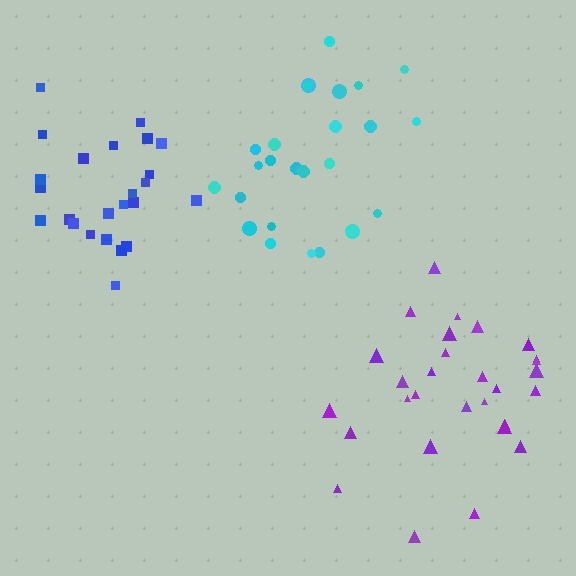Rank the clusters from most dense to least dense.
cyan, blue, purple.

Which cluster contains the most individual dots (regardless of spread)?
Purple (29).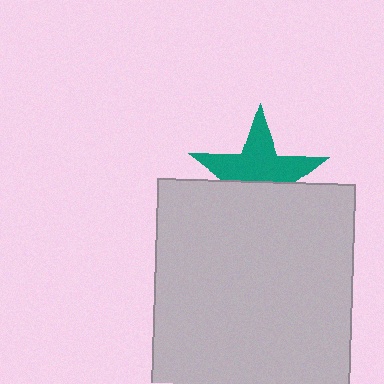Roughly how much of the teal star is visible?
About half of it is visible (roughly 57%).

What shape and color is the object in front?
The object in front is a light gray rectangle.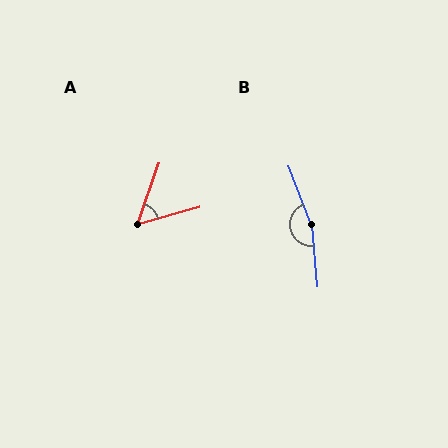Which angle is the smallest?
A, at approximately 55 degrees.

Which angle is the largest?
B, at approximately 164 degrees.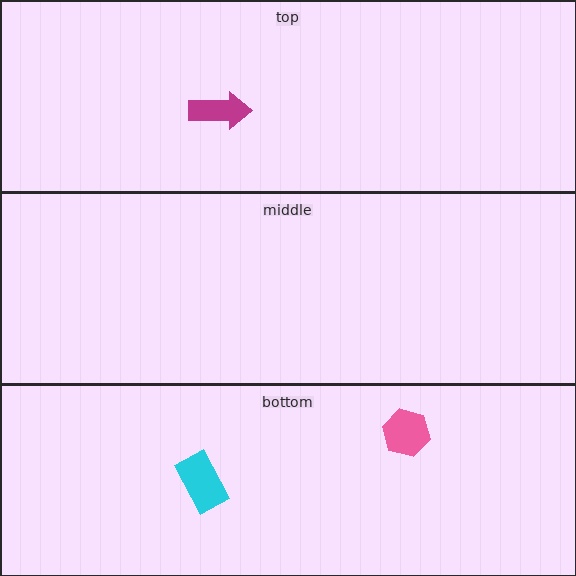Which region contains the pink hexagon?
The bottom region.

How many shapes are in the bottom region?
2.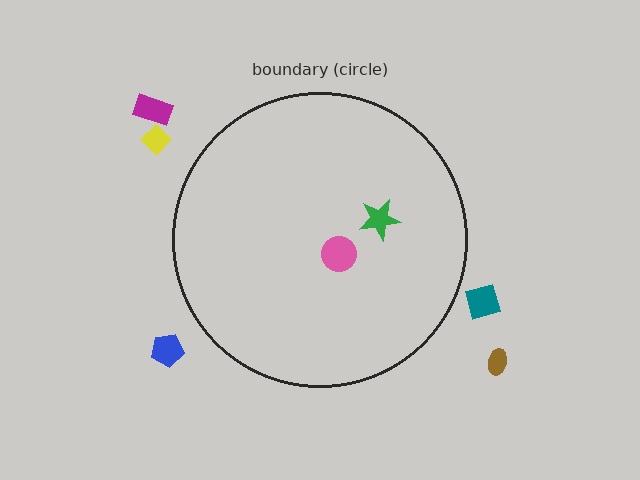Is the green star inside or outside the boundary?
Inside.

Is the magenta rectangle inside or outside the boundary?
Outside.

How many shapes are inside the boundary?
2 inside, 5 outside.